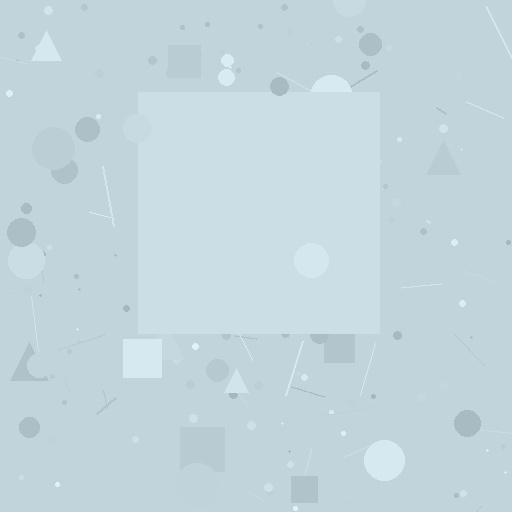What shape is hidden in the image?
A square is hidden in the image.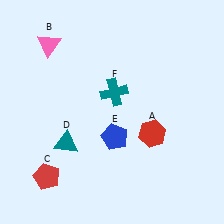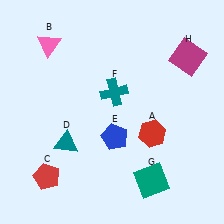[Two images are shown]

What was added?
A teal square (G), a magenta square (H) were added in Image 2.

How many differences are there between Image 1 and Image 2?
There are 2 differences between the two images.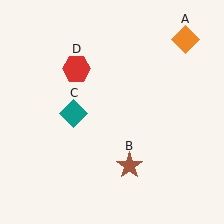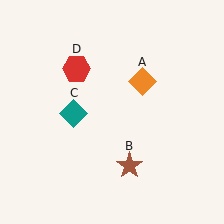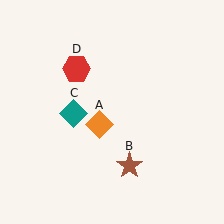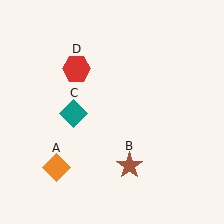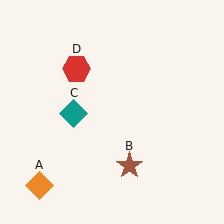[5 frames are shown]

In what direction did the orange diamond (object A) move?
The orange diamond (object A) moved down and to the left.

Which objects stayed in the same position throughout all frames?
Brown star (object B) and teal diamond (object C) and red hexagon (object D) remained stationary.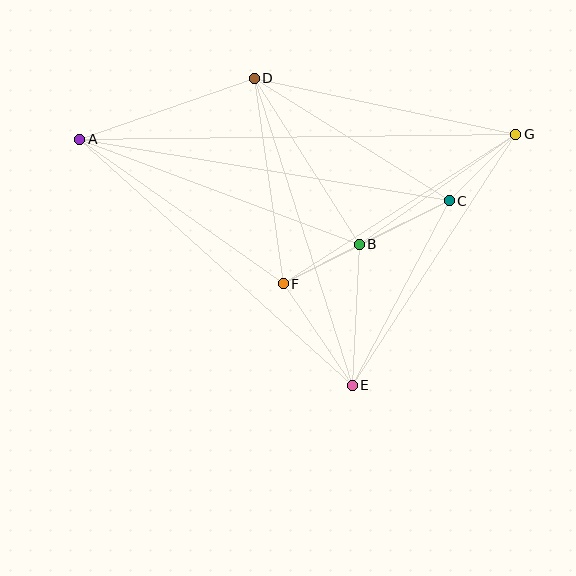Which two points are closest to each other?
Points B and F are closest to each other.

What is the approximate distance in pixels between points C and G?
The distance between C and G is approximately 94 pixels.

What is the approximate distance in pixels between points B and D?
The distance between B and D is approximately 196 pixels.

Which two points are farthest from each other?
Points A and G are farthest from each other.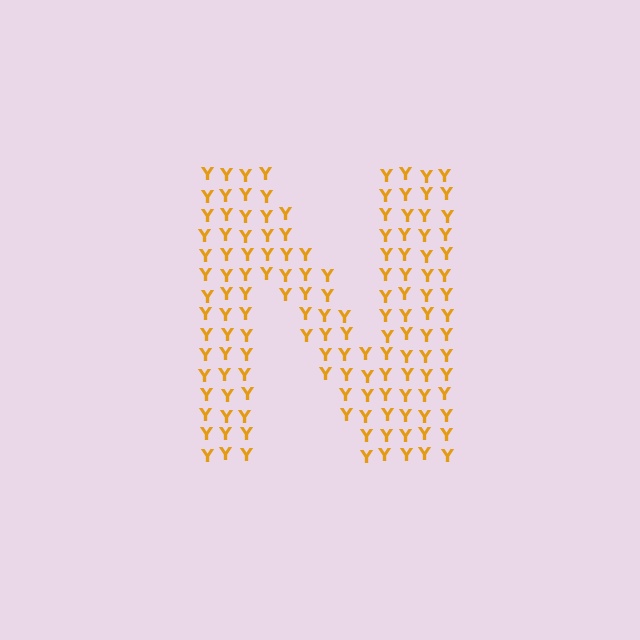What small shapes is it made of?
It is made of small letter Y's.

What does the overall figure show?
The overall figure shows the letter N.